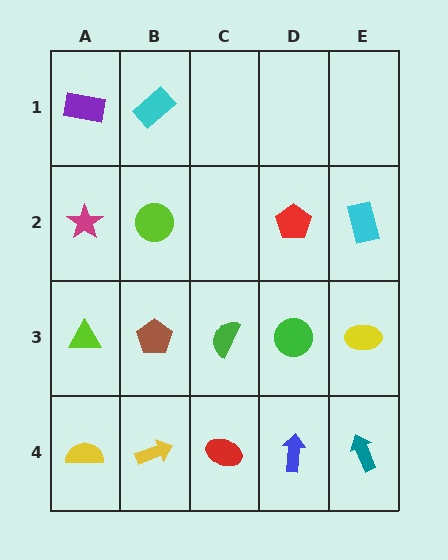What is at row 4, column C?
A red ellipse.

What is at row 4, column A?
A yellow semicircle.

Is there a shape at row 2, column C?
No, that cell is empty.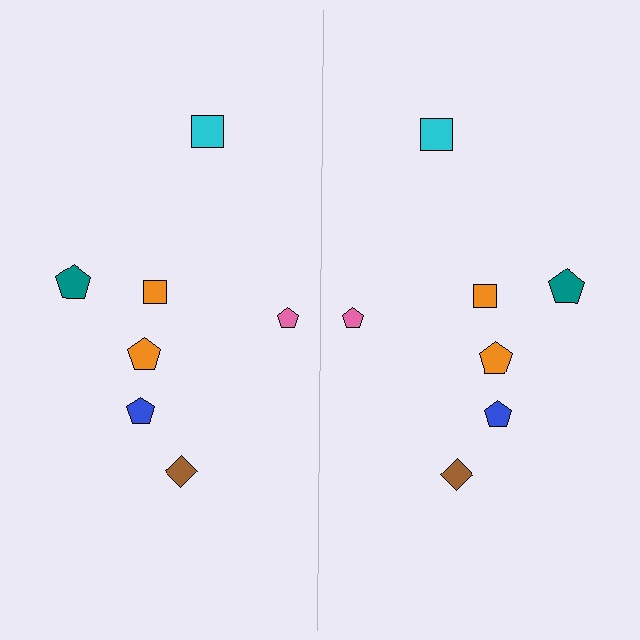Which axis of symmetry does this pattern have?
The pattern has a vertical axis of symmetry running through the center of the image.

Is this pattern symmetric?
Yes, this pattern has bilateral (reflection) symmetry.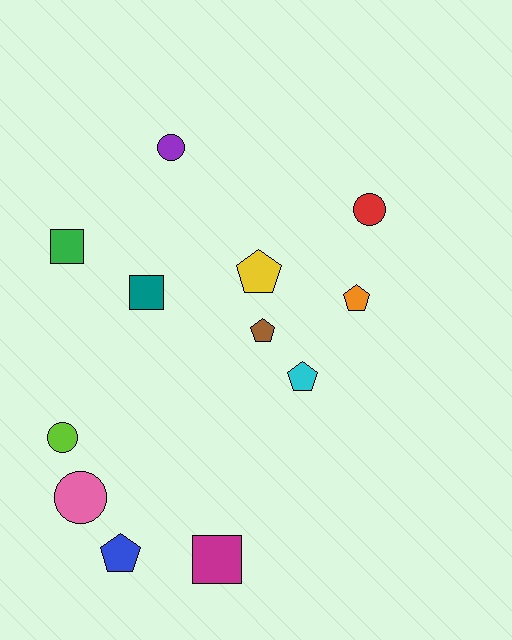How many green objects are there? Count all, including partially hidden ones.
There is 1 green object.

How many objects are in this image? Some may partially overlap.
There are 12 objects.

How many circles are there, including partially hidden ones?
There are 4 circles.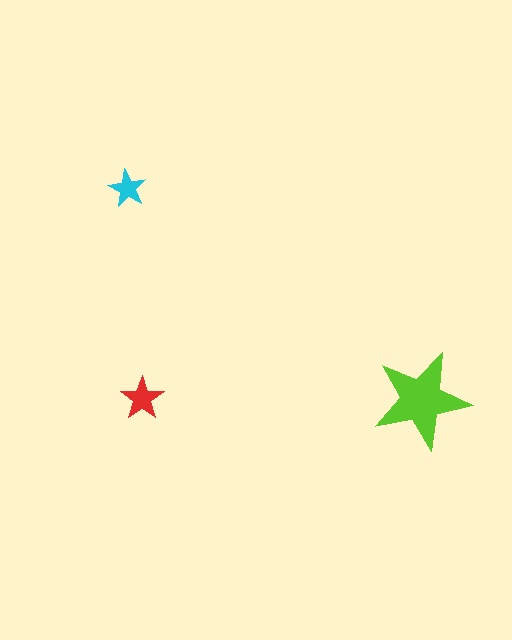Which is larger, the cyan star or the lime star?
The lime one.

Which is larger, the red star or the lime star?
The lime one.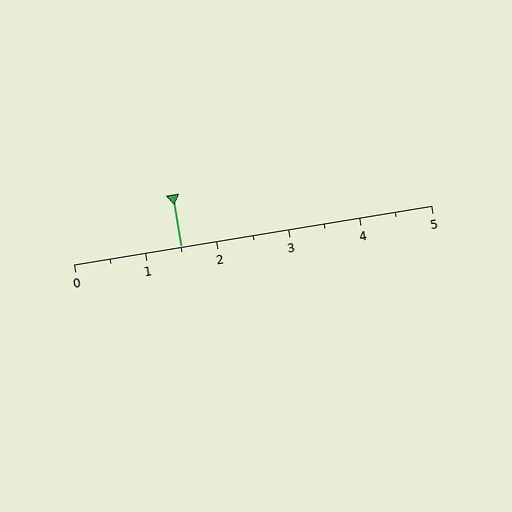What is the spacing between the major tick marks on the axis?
The major ticks are spaced 1 apart.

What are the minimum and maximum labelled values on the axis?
The axis runs from 0 to 5.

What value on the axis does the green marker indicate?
The marker indicates approximately 1.5.